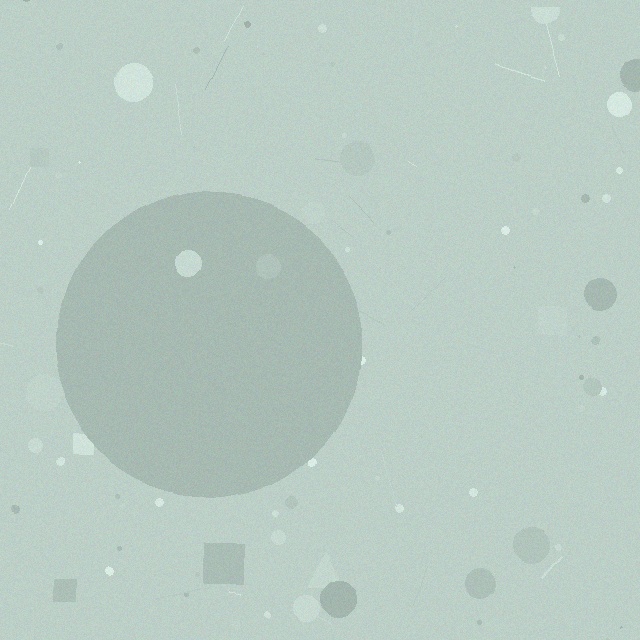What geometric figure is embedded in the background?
A circle is embedded in the background.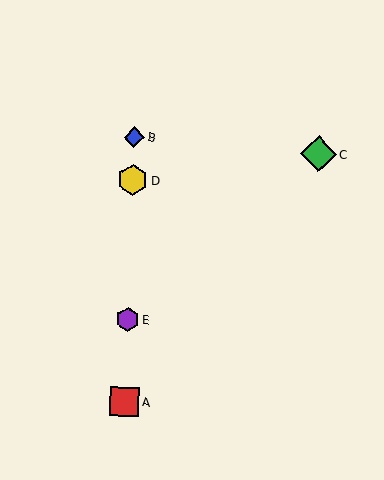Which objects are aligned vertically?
Objects A, B, D, E are aligned vertically.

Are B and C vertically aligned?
No, B is at x≈134 and C is at x≈318.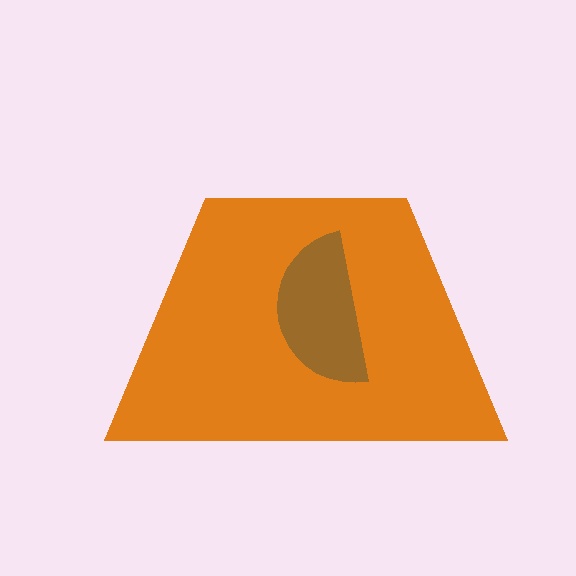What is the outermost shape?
The orange trapezoid.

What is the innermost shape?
The brown semicircle.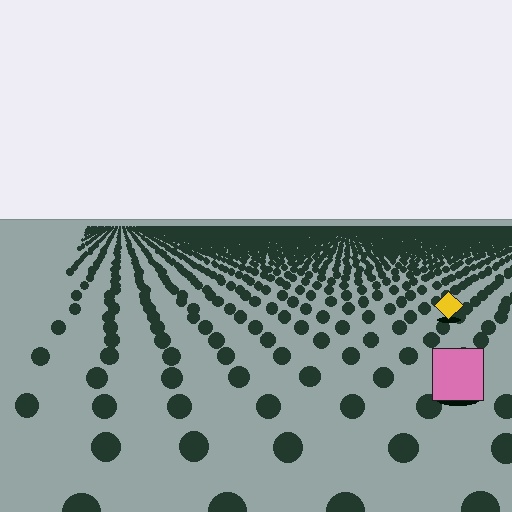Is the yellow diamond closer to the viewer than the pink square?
No. The pink square is closer — you can tell from the texture gradient: the ground texture is coarser near it.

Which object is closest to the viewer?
The pink square is closest. The texture marks near it are larger and more spread out.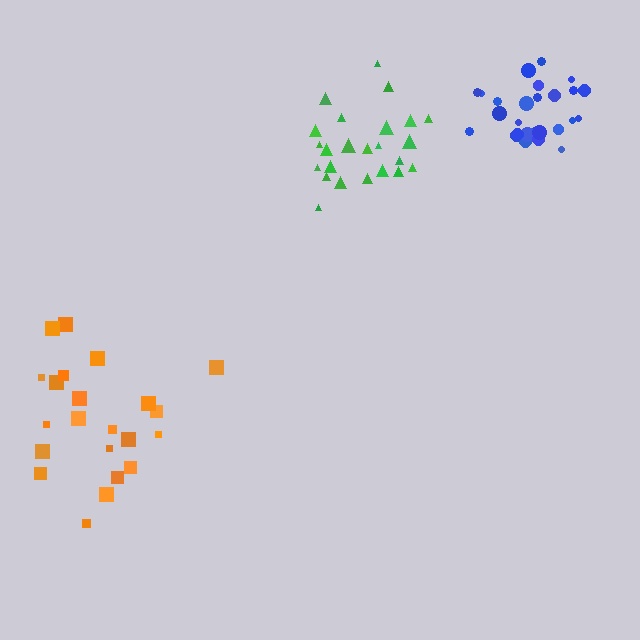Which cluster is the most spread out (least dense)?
Orange.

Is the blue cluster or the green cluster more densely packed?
Blue.